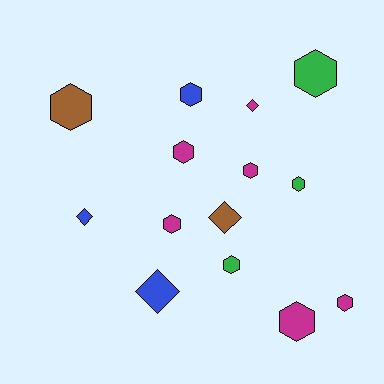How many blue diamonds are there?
There are 2 blue diamonds.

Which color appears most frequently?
Magenta, with 6 objects.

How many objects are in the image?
There are 14 objects.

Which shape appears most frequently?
Hexagon, with 10 objects.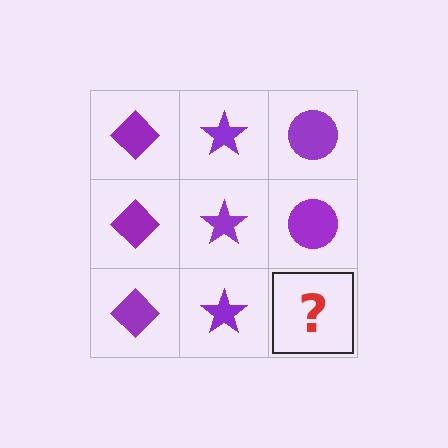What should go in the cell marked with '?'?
The missing cell should contain a purple circle.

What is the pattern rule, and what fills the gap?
The rule is that each column has a consistent shape. The gap should be filled with a purple circle.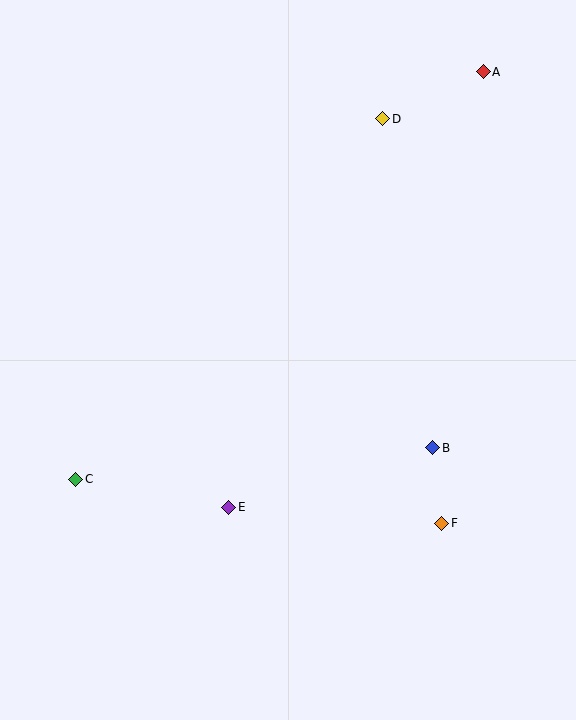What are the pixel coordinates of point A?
Point A is at (483, 72).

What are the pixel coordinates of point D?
Point D is at (383, 119).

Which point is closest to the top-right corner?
Point A is closest to the top-right corner.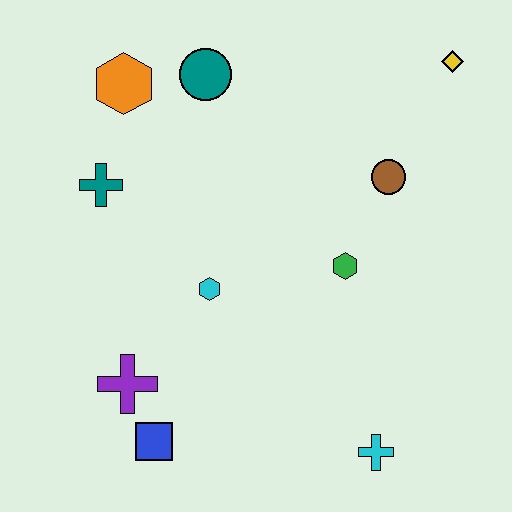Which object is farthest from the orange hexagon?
The cyan cross is farthest from the orange hexagon.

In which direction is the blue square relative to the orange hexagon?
The blue square is below the orange hexagon.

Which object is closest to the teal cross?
The orange hexagon is closest to the teal cross.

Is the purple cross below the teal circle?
Yes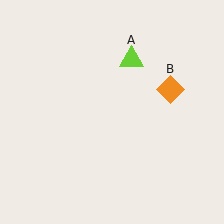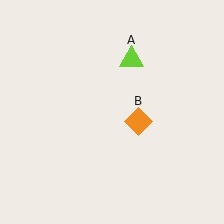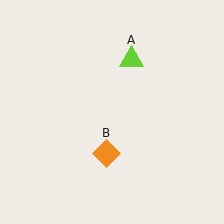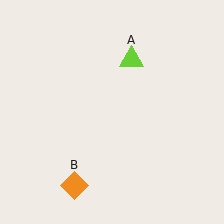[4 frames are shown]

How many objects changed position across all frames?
1 object changed position: orange diamond (object B).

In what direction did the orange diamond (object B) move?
The orange diamond (object B) moved down and to the left.